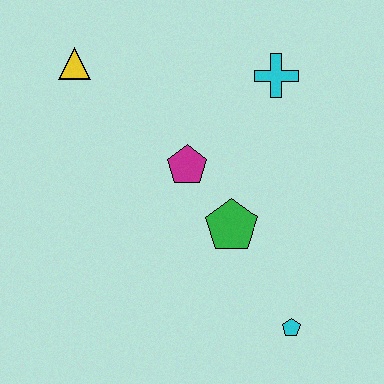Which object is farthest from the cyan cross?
The cyan pentagon is farthest from the cyan cross.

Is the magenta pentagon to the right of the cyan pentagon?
No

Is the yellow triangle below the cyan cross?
No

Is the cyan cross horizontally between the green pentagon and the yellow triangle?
No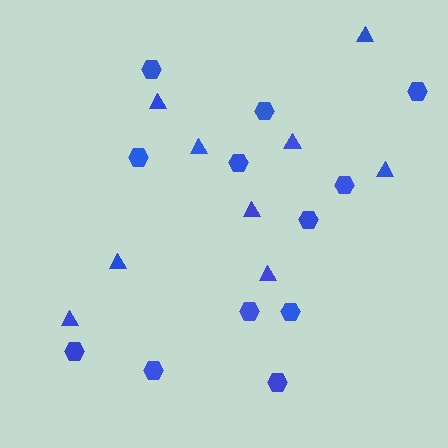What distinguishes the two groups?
There are 2 groups: one group of hexagons (12) and one group of triangles (9).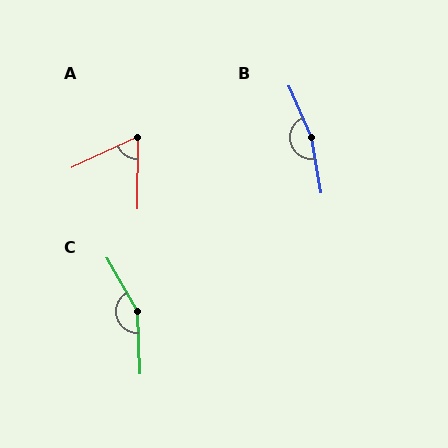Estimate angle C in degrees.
Approximately 152 degrees.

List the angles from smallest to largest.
A (65°), C (152°), B (166°).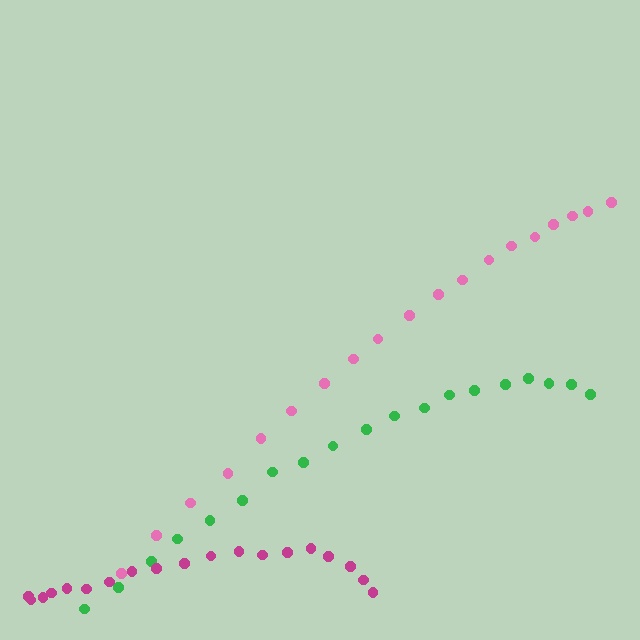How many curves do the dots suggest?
There are 3 distinct paths.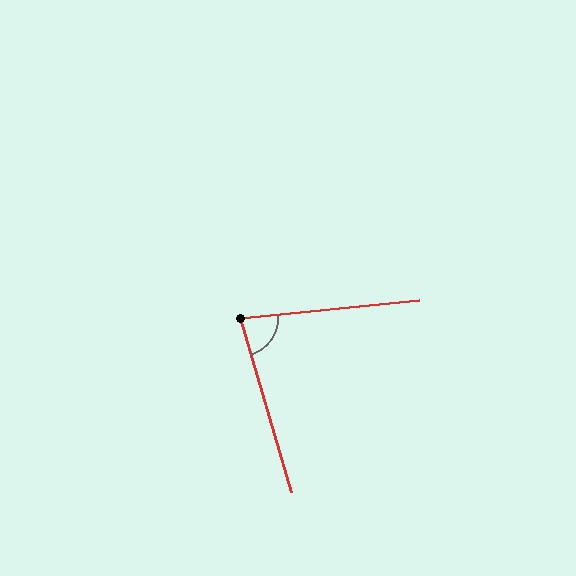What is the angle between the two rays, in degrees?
Approximately 79 degrees.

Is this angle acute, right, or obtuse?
It is acute.